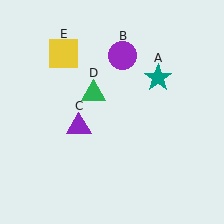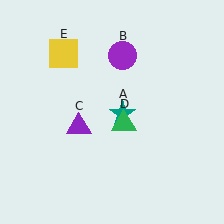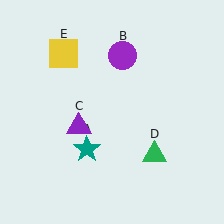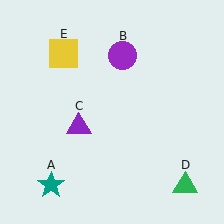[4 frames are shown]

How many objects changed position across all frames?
2 objects changed position: teal star (object A), green triangle (object D).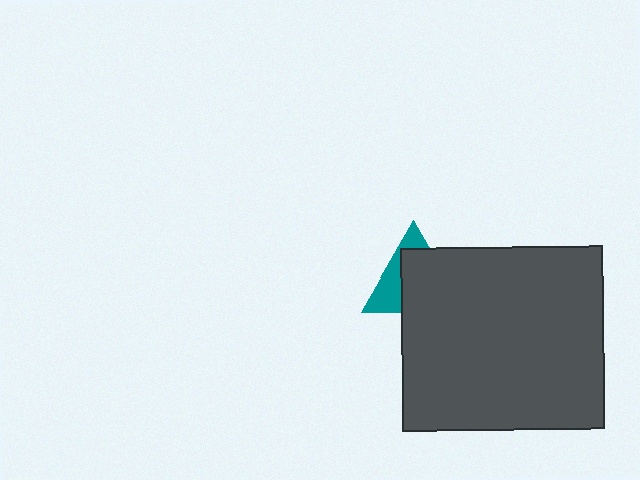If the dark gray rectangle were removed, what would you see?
You would see the complete teal triangle.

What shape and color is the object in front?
The object in front is a dark gray rectangle.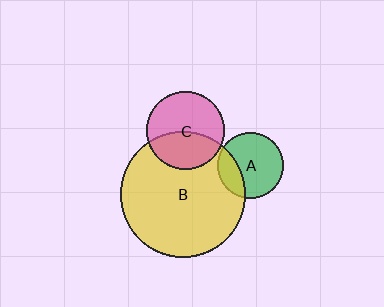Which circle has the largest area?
Circle B (yellow).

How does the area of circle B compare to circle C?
Approximately 2.6 times.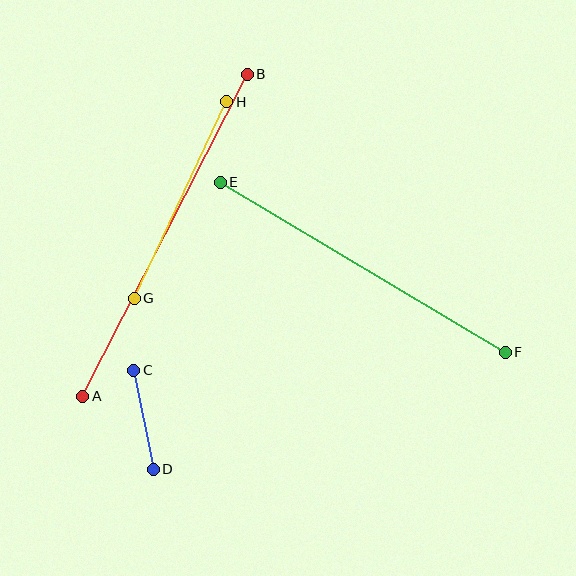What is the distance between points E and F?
The distance is approximately 332 pixels.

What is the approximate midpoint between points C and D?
The midpoint is at approximately (143, 420) pixels.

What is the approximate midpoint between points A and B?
The midpoint is at approximately (165, 235) pixels.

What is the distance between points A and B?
The distance is approximately 362 pixels.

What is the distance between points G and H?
The distance is approximately 217 pixels.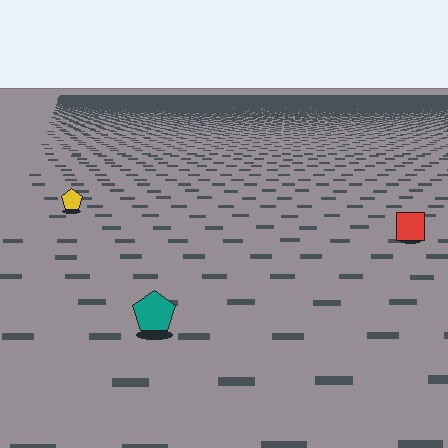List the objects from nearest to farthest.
From nearest to farthest: the teal pentagon, the red square, the yellow pentagon.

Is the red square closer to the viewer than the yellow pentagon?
Yes. The red square is closer — you can tell from the texture gradient: the ground texture is coarser near it.